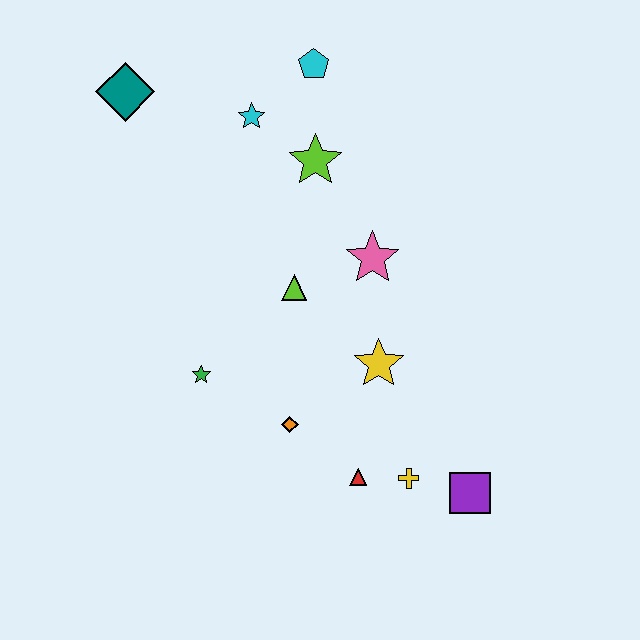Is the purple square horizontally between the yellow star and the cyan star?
No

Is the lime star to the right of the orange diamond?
Yes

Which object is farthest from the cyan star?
The purple square is farthest from the cyan star.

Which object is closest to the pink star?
The lime triangle is closest to the pink star.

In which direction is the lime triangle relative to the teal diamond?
The lime triangle is below the teal diamond.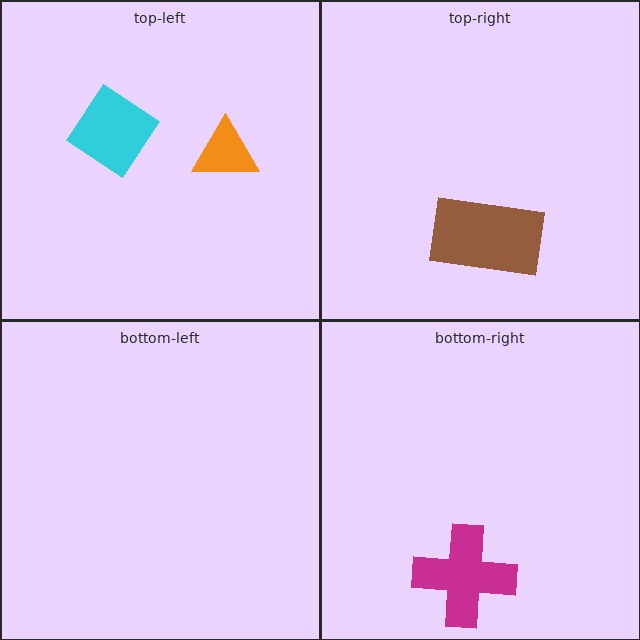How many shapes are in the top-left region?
2.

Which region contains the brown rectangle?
The top-right region.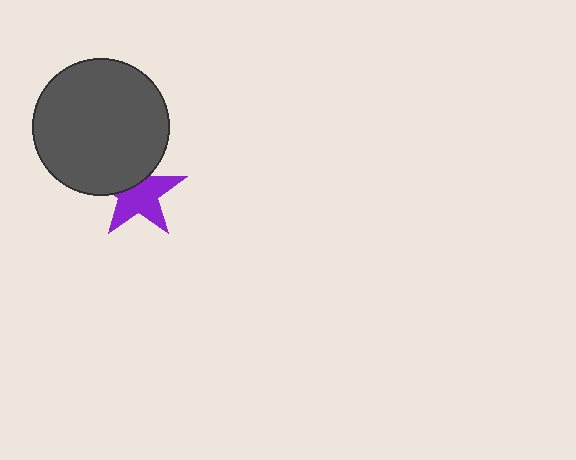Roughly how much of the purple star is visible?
About half of it is visible (roughly 65%).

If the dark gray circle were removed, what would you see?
You would see the complete purple star.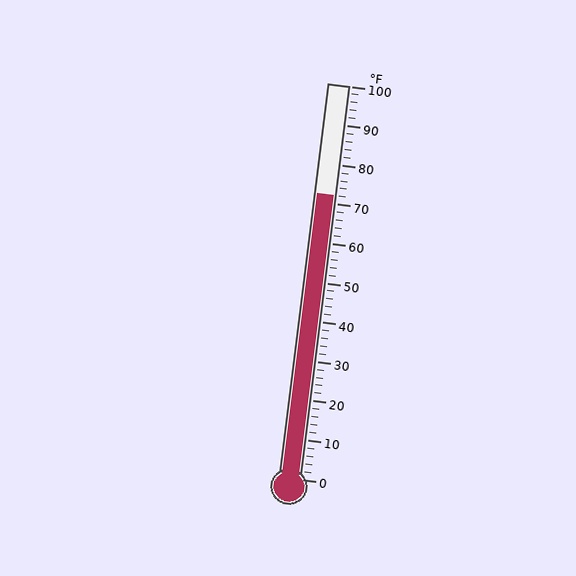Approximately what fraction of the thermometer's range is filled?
The thermometer is filled to approximately 70% of its range.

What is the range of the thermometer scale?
The thermometer scale ranges from 0°F to 100°F.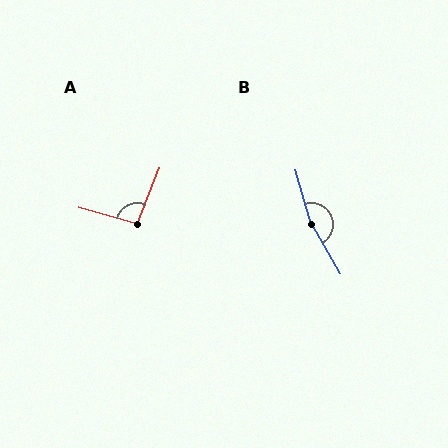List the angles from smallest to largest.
A (96°), B (166°).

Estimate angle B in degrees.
Approximately 166 degrees.